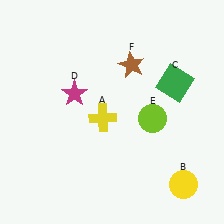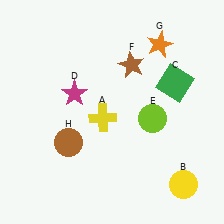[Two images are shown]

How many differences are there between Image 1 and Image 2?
There are 2 differences between the two images.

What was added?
An orange star (G), a brown circle (H) were added in Image 2.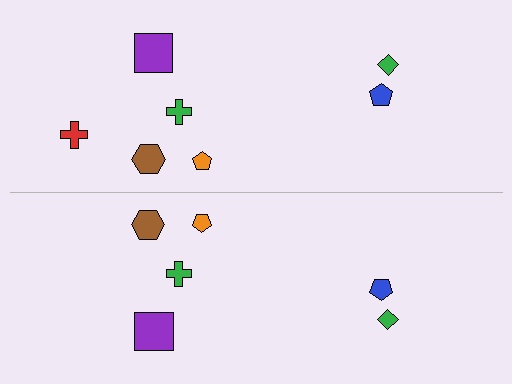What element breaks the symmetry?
A red cross is missing from the bottom side.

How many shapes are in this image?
There are 13 shapes in this image.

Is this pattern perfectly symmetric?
No, the pattern is not perfectly symmetric. A red cross is missing from the bottom side.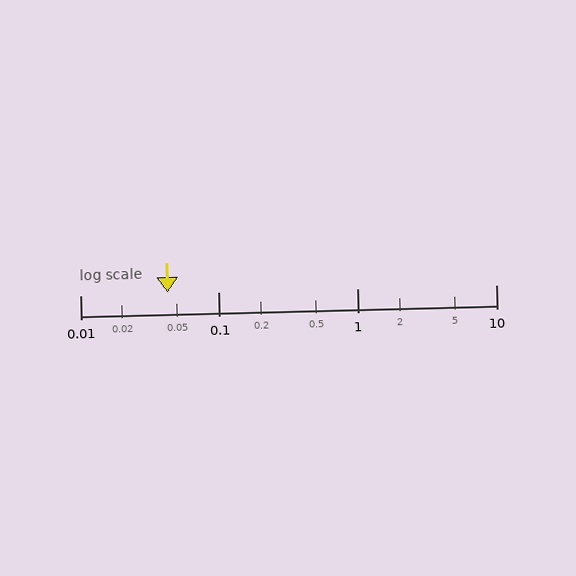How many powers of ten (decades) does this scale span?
The scale spans 3 decades, from 0.01 to 10.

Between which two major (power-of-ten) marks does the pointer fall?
The pointer is between 0.01 and 0.1.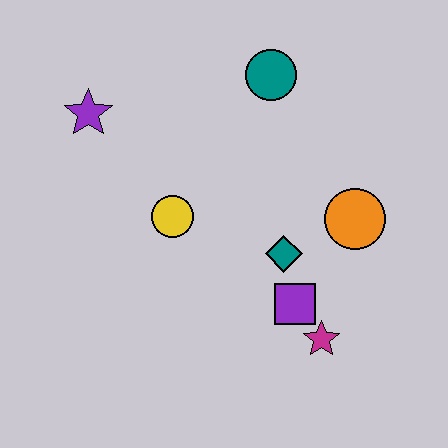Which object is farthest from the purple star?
The magenta star is farthest from the purple star.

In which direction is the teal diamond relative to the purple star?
The teal diamond is to the right of the purple star.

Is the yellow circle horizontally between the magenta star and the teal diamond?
No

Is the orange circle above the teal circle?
No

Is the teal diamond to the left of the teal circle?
No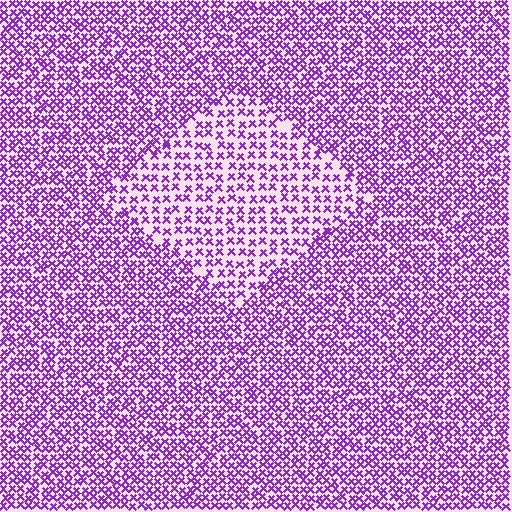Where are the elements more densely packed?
The elements are more densely packed outside the diamond boundary.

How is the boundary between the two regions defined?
The boundary is defined by a change in element density (approximately 1.8x ratio). All elements are the same color, size, and shape.